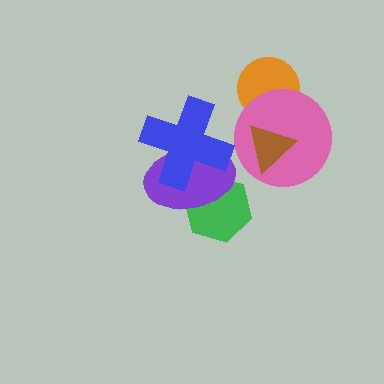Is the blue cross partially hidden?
No, no other shape covers it.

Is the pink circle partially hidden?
Yes, it is partially covered by another shape.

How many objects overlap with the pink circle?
2 objects overlap with the pink circle.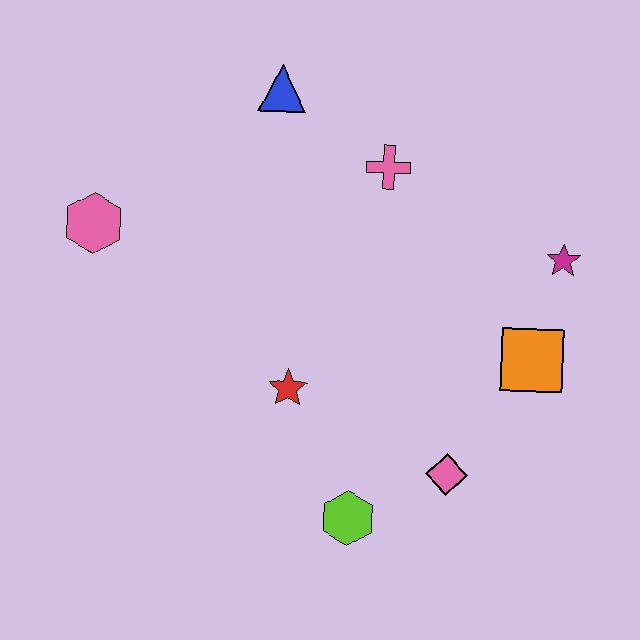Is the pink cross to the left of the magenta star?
Yes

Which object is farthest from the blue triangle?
The lime hexagon is farthest from the blue triangle.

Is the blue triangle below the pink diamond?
No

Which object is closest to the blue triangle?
The pink cross is closest to the blue triangle.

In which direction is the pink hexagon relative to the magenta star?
The pink hexagon is to the left of the magenta star.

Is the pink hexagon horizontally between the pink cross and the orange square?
No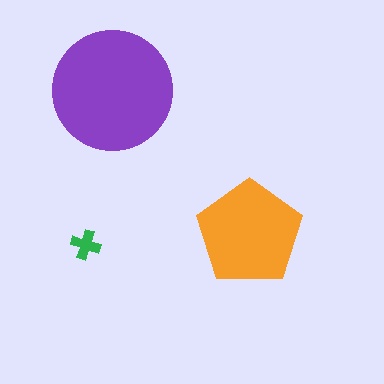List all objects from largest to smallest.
The purple circle, the orange pentagon, the green cross.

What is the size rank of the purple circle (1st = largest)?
1st.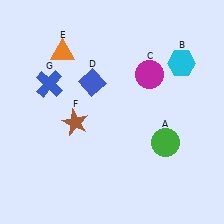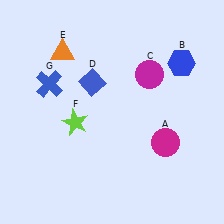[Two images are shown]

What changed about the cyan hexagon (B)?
In Image 1, B is cyan. In Image 2, it changed to blue.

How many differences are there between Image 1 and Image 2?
There are 3 differences between the two images.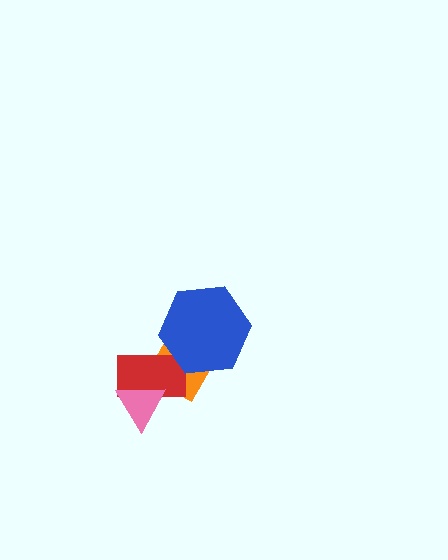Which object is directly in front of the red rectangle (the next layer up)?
The blue hexagon is directly in front of the red rectangle.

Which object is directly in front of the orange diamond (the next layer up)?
The red rectangle is directly in front of the orange diamond.